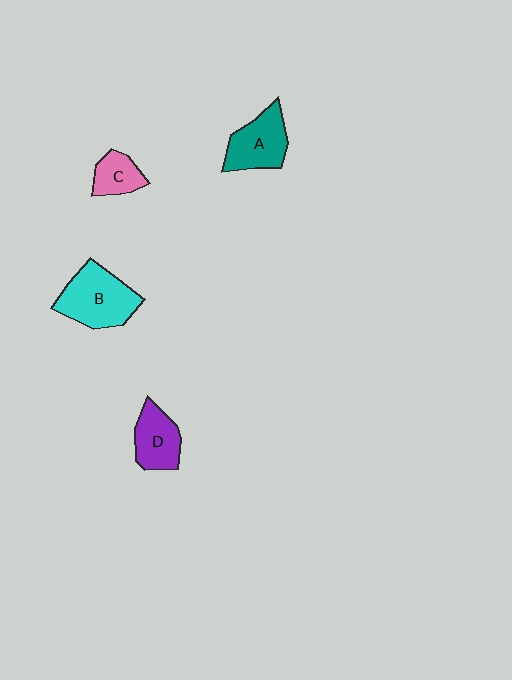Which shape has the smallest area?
Shape C (pink).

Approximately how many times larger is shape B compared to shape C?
Approximately 2.1 times.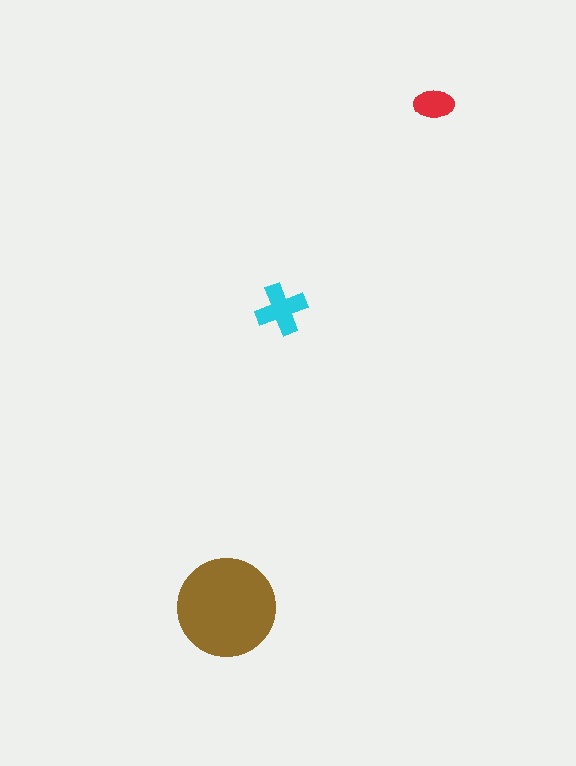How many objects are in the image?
There are 3 objects in the image.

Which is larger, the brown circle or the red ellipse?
The brown circle.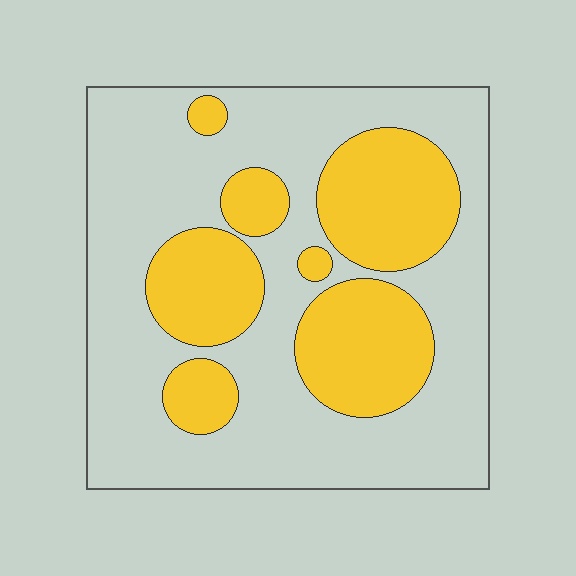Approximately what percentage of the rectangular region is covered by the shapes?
Approximately 35%.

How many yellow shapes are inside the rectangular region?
7.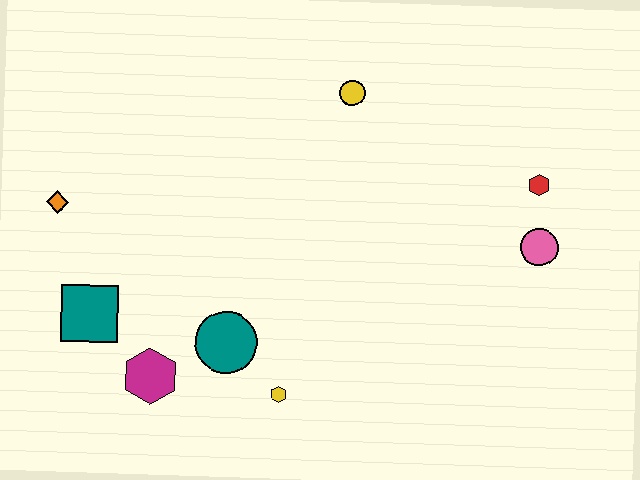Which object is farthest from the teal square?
The red hexagon is farthest from the teal square.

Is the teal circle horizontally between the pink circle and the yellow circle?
No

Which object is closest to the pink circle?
The red hexagon is closest to the pink circle.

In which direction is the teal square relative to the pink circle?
The teal square is to the left of the pink circle.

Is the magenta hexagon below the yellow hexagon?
No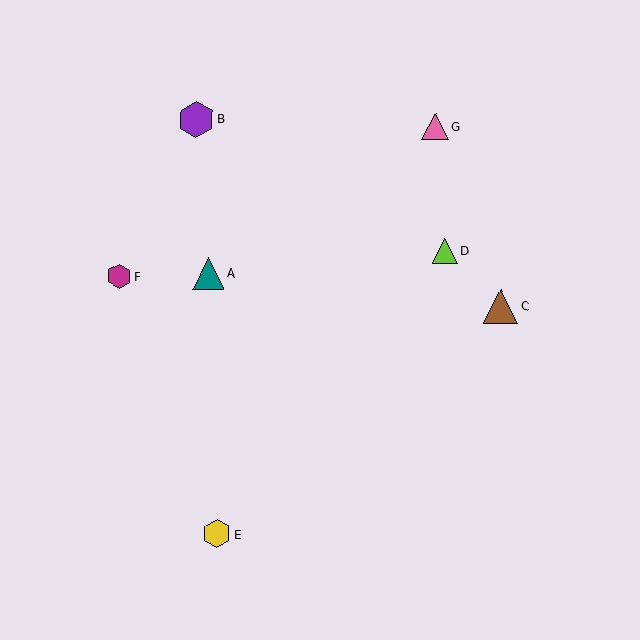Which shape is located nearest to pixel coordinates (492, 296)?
The brown triangle (labeled C) at (501, 306) is nearest to that location.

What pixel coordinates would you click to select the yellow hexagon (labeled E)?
Click at (217, 534) to select the yellow hexagon E.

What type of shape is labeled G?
Shape G is a pink triangle.